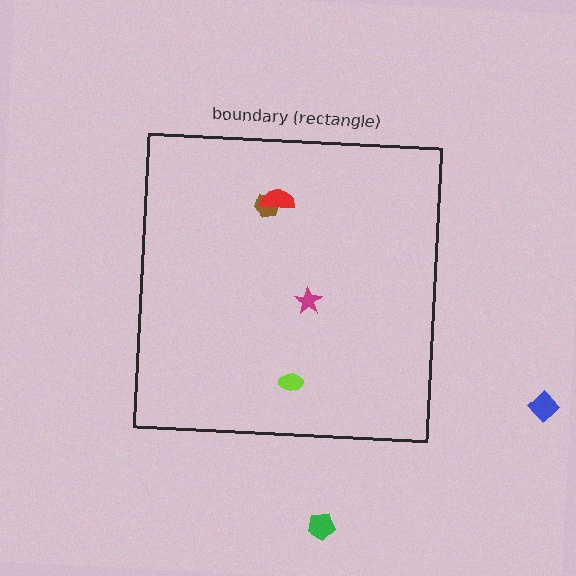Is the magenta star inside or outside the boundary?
Inside.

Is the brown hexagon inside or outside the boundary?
Inside.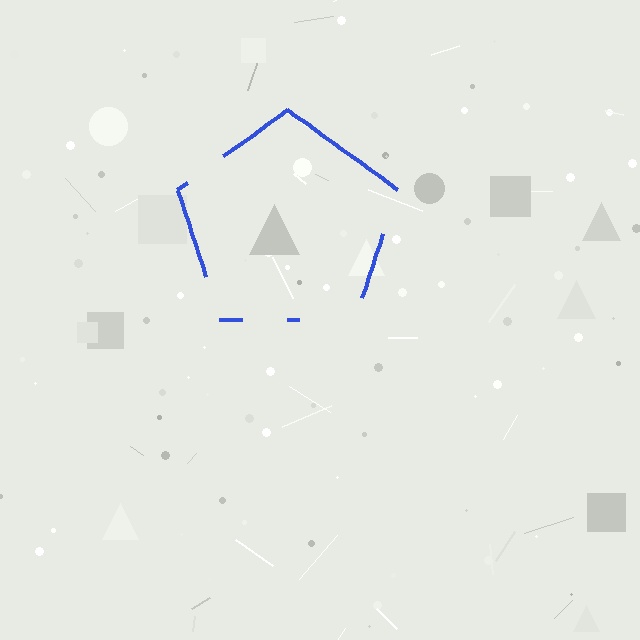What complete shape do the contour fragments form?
The contour fragments form a pentagon.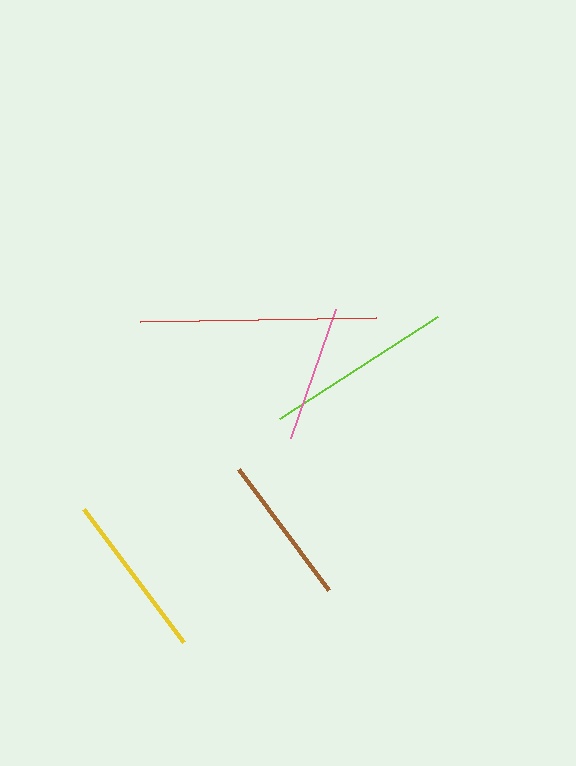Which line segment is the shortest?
The pink line is the shortest at approximately 136 pixels.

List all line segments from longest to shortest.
From longest to shortest: red, lime, yellow, brown, pink.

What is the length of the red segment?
The red segment is approximately 236 pixels long.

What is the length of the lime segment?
The lime segment is approximately 188 pixels long.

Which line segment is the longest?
The red line is the longest at approximately 236 pixels.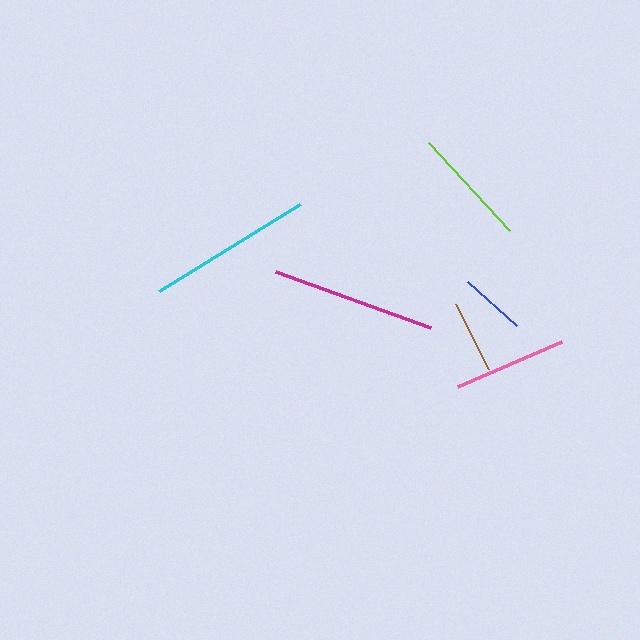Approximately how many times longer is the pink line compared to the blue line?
The pink line is approximately 1.7 times the length of the blue line.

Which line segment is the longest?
The cyan line is the longest at approximately 165 pixels.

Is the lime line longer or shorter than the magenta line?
The magenta line is longer than the lime line.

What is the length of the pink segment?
The pink segment is approximately 113 pixels long.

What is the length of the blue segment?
The blue segment is approximately 65 pixels long.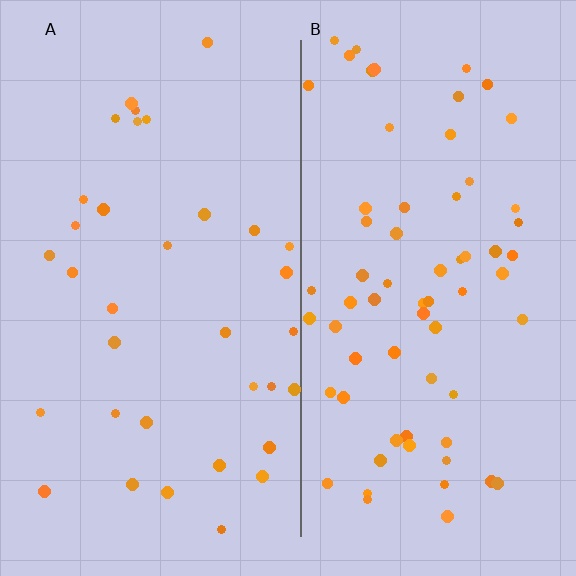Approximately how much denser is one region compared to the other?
Approximately 1.9× — region B over region A.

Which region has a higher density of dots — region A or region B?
B (the right).